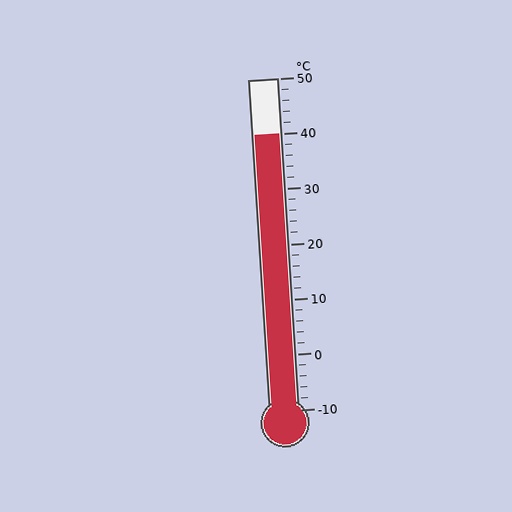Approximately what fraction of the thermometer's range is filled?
The thermometer is filled to approximately 85% of its range.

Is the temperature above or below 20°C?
The temperature is above 20°C.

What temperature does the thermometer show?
The thermometer shows approximately 40°C.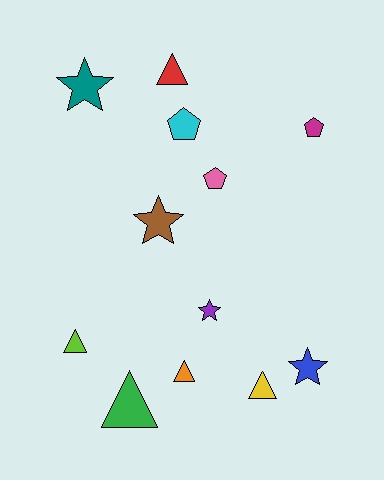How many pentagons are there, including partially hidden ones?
There are 3 pentagons.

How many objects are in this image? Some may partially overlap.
There are 12 objects.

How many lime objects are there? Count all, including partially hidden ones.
There is 1 lime object.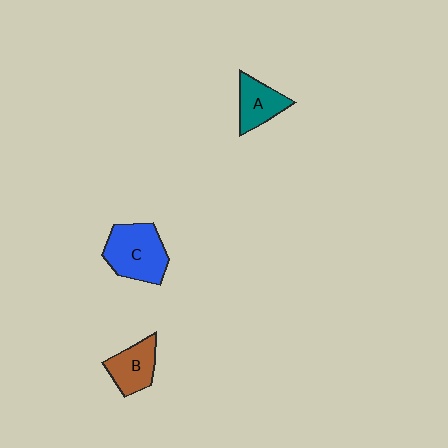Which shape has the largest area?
Shape C (blue).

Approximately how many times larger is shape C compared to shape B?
Approximately 1.5 times.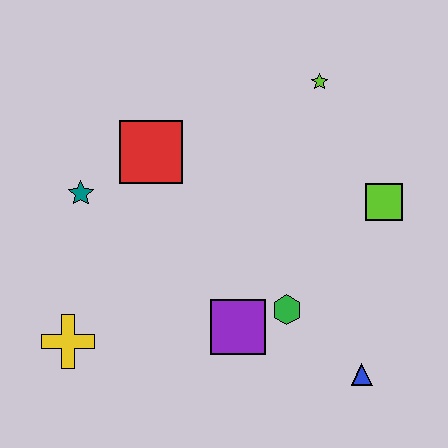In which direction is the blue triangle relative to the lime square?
The blue triangle is below the lime square.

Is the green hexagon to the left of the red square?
No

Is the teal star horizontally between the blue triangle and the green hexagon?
No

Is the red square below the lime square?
No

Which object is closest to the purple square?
The green hexagon is closest to the purple square.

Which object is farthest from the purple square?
The lime star is farthest from the purple square.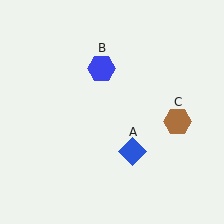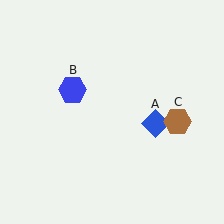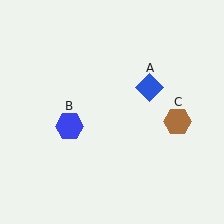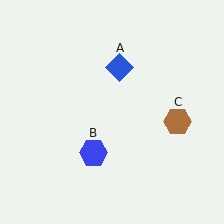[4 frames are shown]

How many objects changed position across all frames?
2 objects changed position: blue diamond (object A), blue hexagon (object B).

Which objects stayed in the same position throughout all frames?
Brown hexagon (object C) remained stationary.